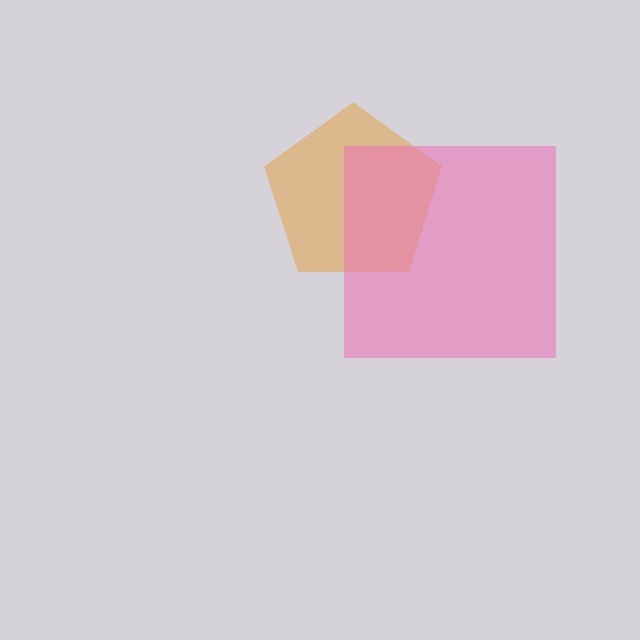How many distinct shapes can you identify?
There are 2 distinct shapes: an orange pentagon, a pink square.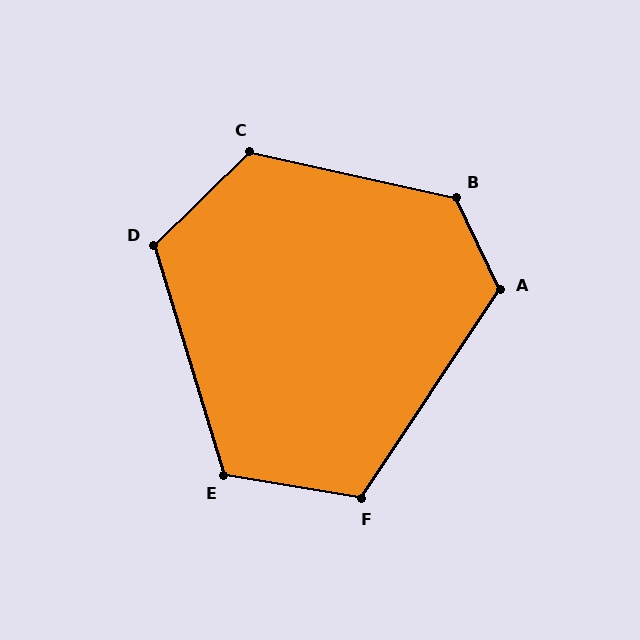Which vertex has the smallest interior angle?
F, at approximately 114 degrees.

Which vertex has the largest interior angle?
B, at approximately 128 degrees.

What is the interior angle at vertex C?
Approximately 123 degrees (obtuse).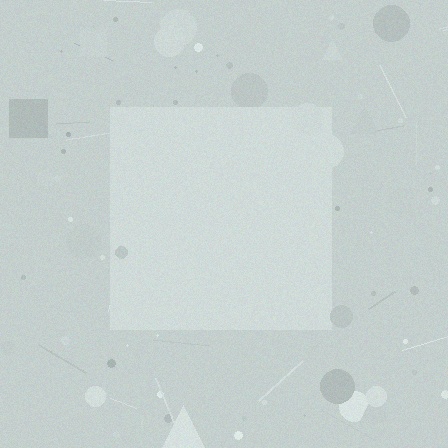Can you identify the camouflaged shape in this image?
The camouflaged shape is a square.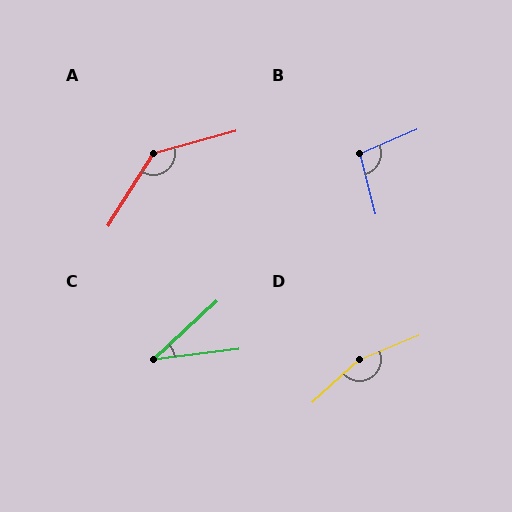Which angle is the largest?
D, at approximately 160 degrees.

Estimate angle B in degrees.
Approximately 99 degrees.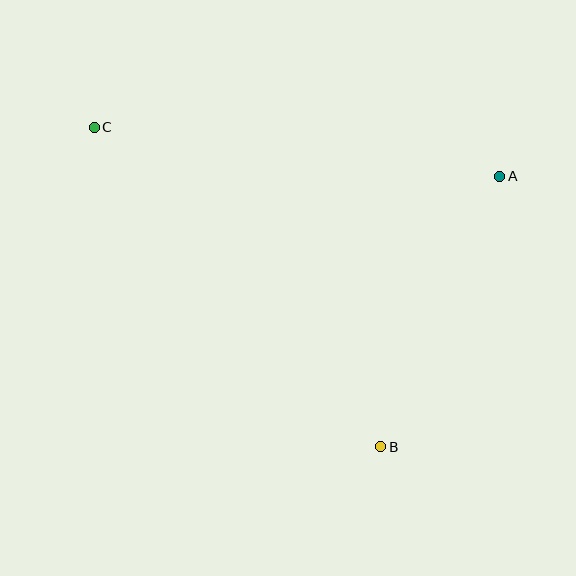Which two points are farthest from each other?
Points B and C are farthest from each other.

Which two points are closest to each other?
Points A and B are closest to each other.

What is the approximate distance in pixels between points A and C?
The distance between A and C is approximately 408 pixels.